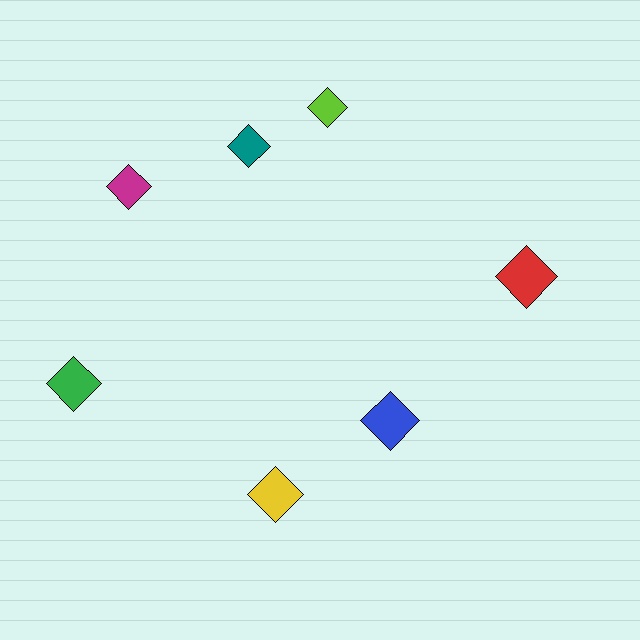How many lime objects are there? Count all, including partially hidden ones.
There is 1 lime object.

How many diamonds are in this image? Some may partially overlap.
There are 7 diamonds.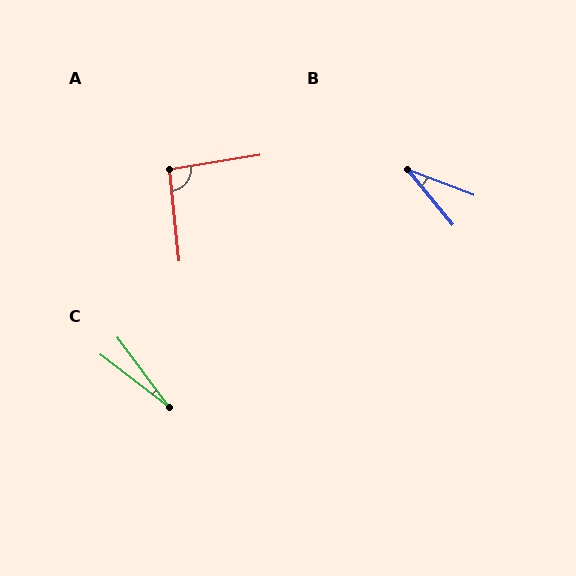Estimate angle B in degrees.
Approximately 30 degrees.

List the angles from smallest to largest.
C (16°), B (30°), A (93°).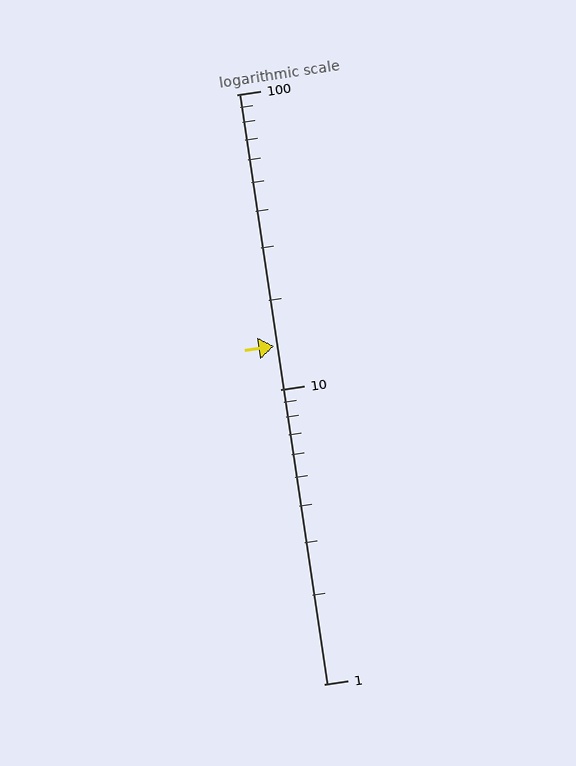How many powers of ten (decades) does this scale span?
The scale spans 2 decades, from 1 to 100.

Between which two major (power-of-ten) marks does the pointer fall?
The pointer is between 10 and 100.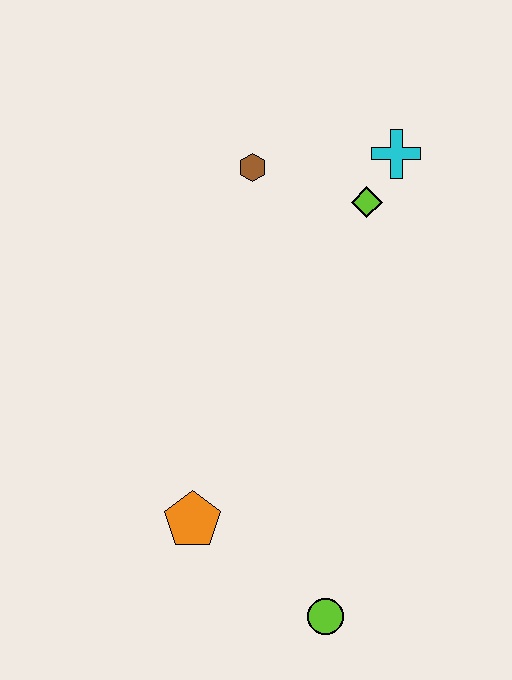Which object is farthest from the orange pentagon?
The cyan cross is farthest from the orange pentagon.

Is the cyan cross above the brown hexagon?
Yes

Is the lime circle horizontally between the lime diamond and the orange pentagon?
Yes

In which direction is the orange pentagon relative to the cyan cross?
The orange pentagon is below the cyan cross.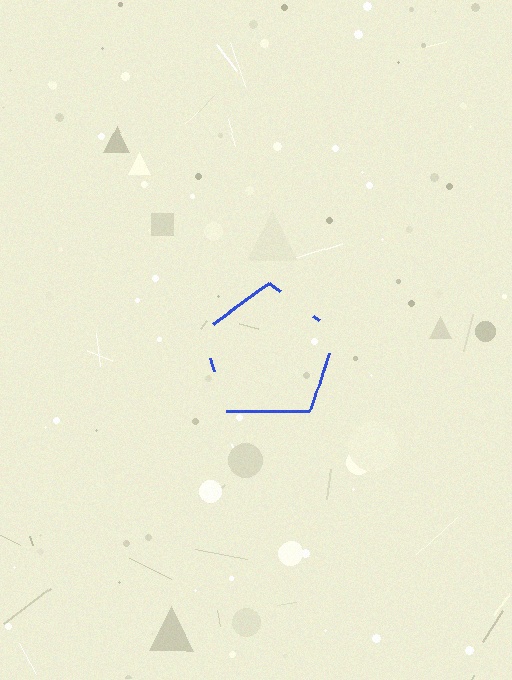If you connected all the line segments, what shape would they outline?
They would outline a pentagon.